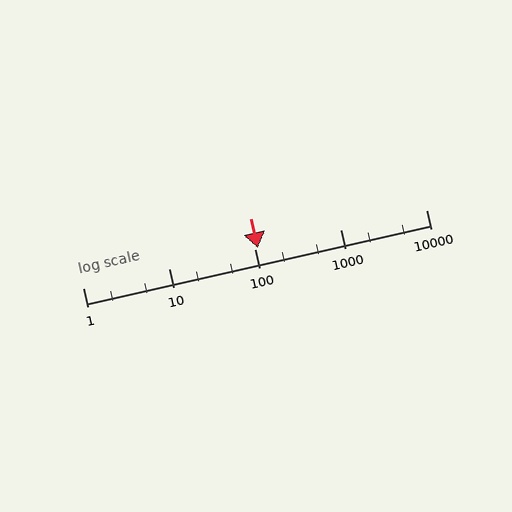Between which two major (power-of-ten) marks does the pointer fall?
The pointer is between 100 and 1000.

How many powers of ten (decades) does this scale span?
The scale spans 4 decades, from 1 to 10000.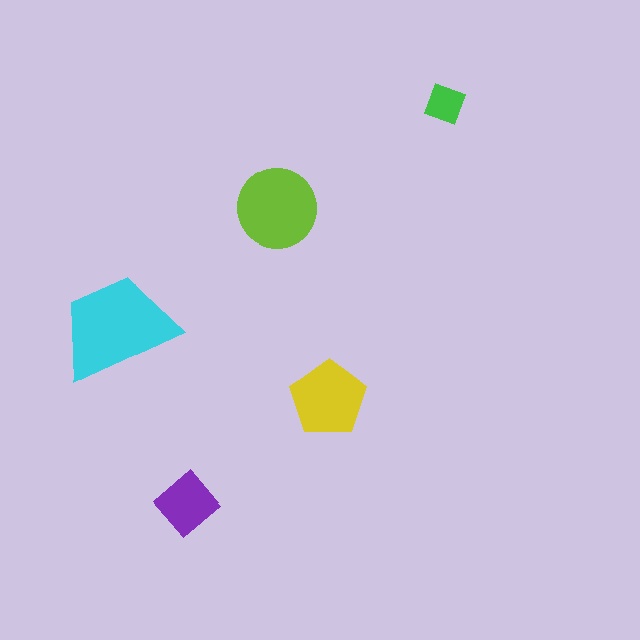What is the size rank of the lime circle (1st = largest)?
2nd.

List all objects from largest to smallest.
The cyan trapezoid, the lime circle, the yellow pentagon, the purple diamond, the green square.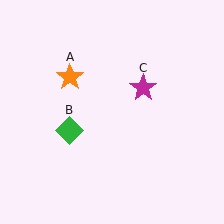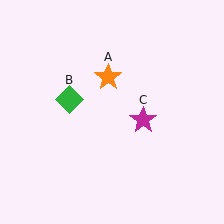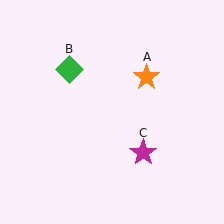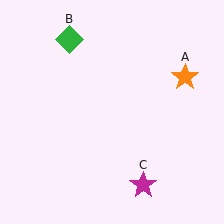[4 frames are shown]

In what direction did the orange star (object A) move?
The orange star (object A) moved right.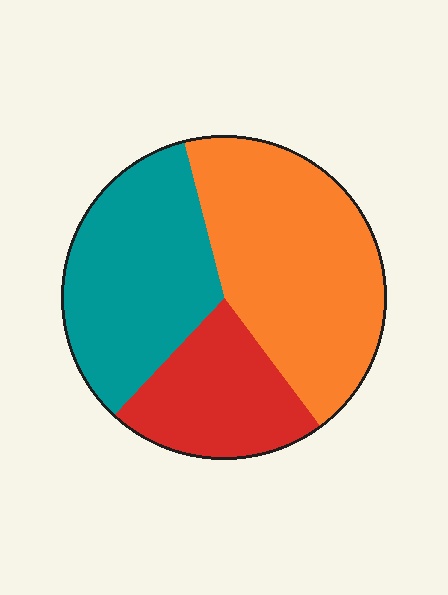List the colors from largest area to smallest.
From largest to smallest: orange, teal, red.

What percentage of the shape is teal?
Teal takes up between a quarter and a half of the shape.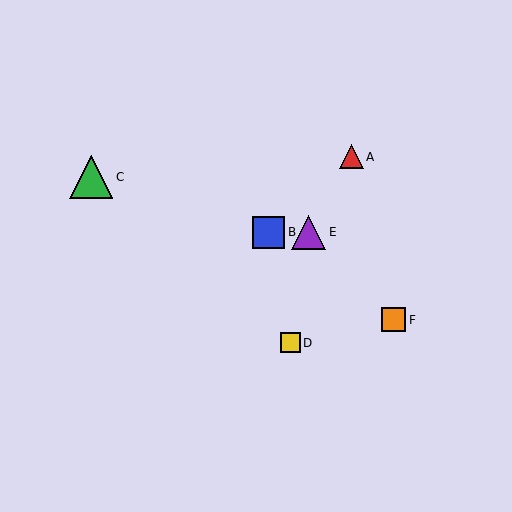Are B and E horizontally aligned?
Yes, both are at y≈232.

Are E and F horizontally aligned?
No, E is at y≈232 and F is at y≈320.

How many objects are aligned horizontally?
2 objects (B, E) are aligned horizontally.